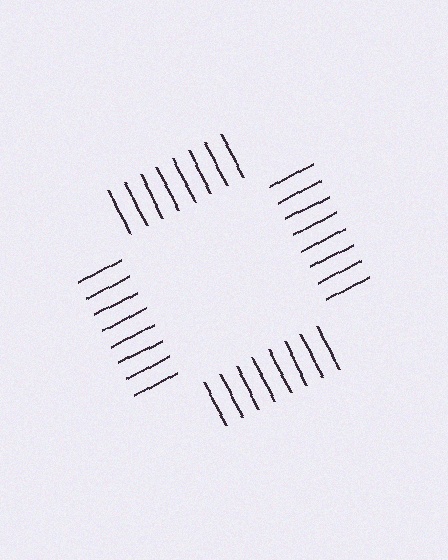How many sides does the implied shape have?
4 sides — the line-ends trace a square.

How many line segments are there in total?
32 — 8 along each of the 4 edges.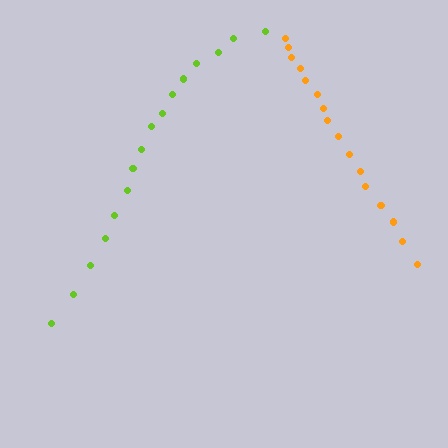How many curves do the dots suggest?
There are 2 distinct paths.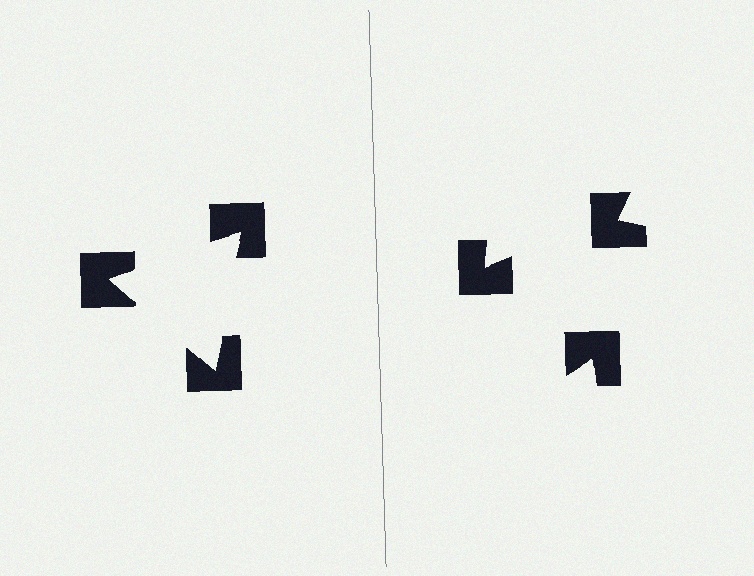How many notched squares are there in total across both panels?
6 — 3 on each side.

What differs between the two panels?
The notched squares are positioned identically on both sides; only the wedge orientations differ. On the left they align to a triangle; on the right they are misaligned.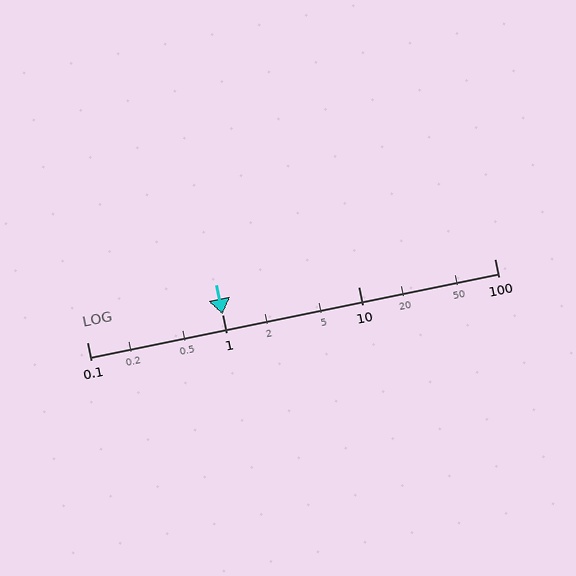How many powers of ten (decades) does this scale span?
The scale spans 3 decades, from 0.1 to 100.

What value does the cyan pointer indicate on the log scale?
The pointer indicates approximately 0.99.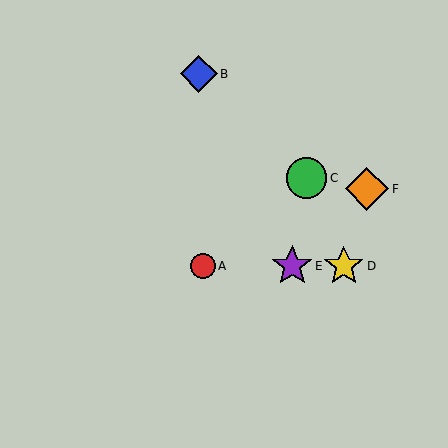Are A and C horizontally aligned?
No, A is at y≈266 and C is at y≈178.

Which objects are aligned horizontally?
Objects A, D, E are aligned horizontally.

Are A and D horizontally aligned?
Yes, both are at y≈266.